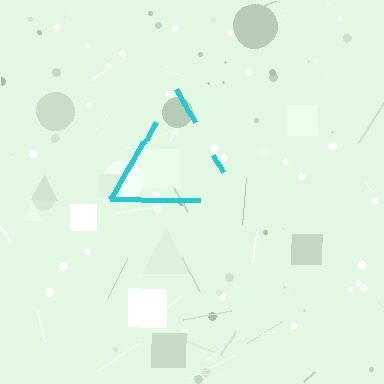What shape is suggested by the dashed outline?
The dashed outline suggests a triangle.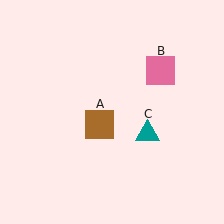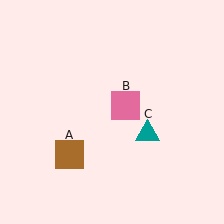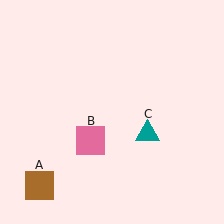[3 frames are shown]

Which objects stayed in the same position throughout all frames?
Teal triangle (object C) remained stationary.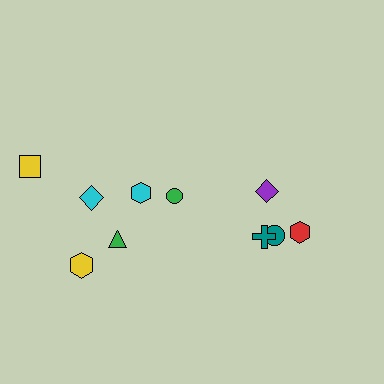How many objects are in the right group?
There are 4 objects.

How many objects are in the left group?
There are 6 objects.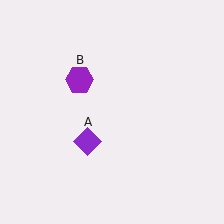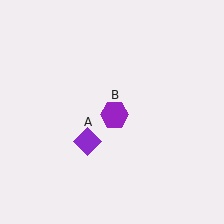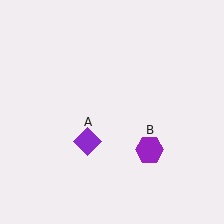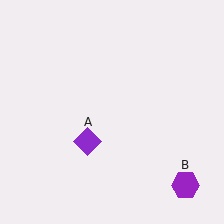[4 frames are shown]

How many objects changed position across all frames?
1 object changed position: purple hexagon (object B).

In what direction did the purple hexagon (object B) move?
The purple hexagon (object B) moved down and to the right.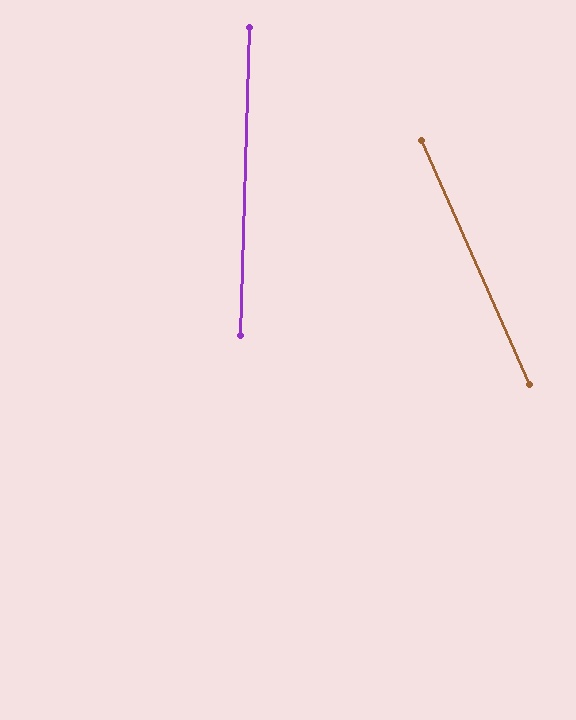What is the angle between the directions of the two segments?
Approximately 26 degrees.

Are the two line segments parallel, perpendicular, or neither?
Neither parallel nor perpendicular — they differ by about 26°.